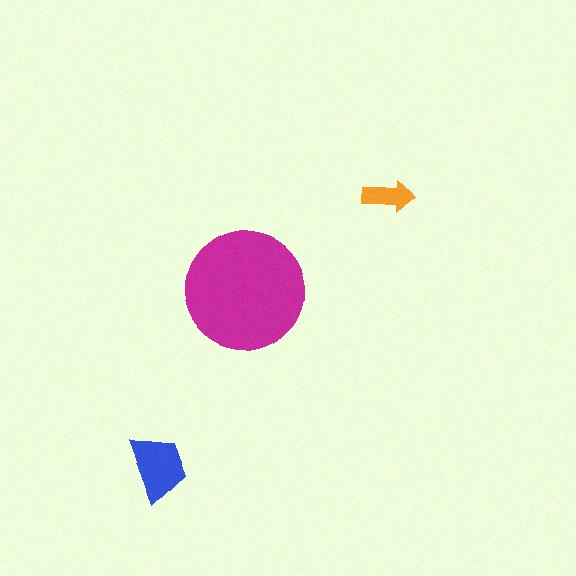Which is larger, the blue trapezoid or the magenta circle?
The magenta circle.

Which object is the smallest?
The orange arrow.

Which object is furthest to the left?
The blue trapezoid is leftmost.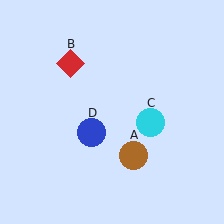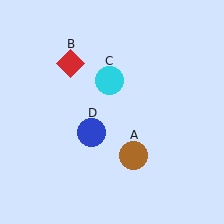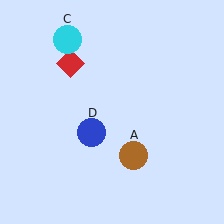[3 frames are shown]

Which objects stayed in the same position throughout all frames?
Brown circle (object A) and red diamond (object B) and blue circle (object D) remained stationary.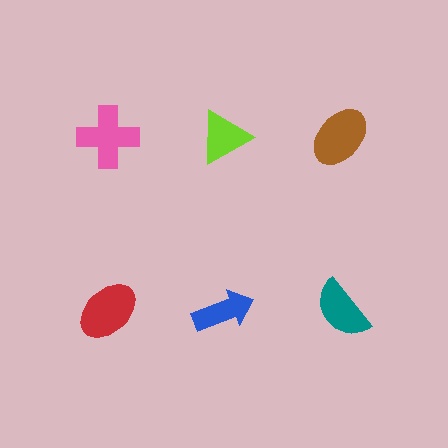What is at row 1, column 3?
A brown ellipse.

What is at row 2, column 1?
A red ellipse.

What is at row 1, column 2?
A lime triangle.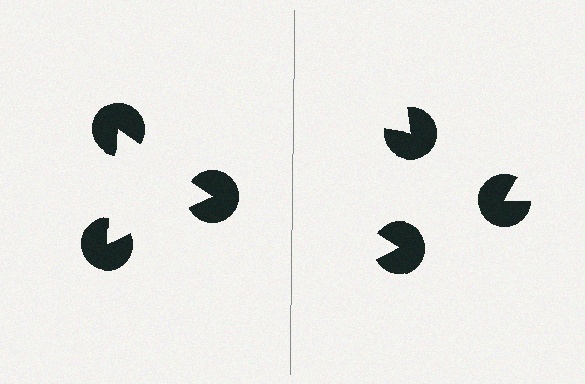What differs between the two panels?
The pac-man discs are positioned identically on both sides; only the wedge orientations differ. On the left they align to a triangle; on the right they are misaligned.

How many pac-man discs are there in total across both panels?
6 — 3 on each side.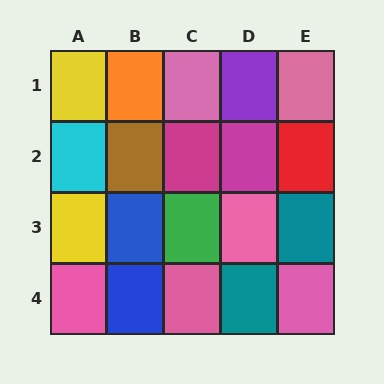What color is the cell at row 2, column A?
Cyan.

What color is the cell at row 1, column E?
Pink.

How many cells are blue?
2 cells are blue.